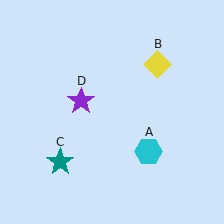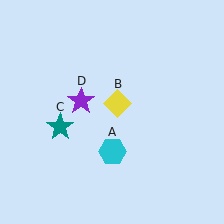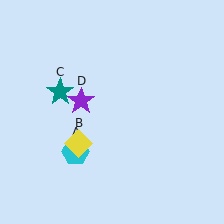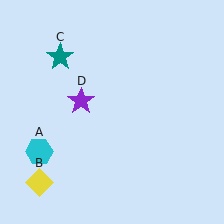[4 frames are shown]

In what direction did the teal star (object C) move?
The teal star (object C) moved up.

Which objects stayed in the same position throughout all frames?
Purple star (object D) remained stationary.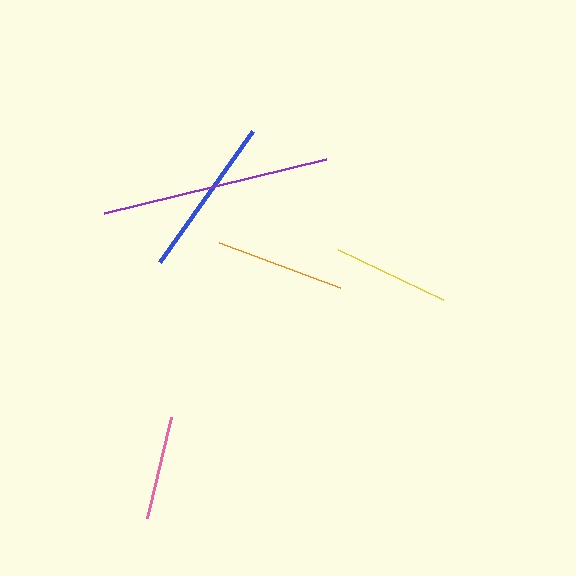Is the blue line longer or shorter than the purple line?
The purple line is longer than the blue line.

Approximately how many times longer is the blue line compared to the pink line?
The blue line is approximately 1.5 times the length of the pink line.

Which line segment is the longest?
The purple line is the longest at approximately 228 pixels.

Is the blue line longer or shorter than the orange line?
The blue line is longer than the orange line.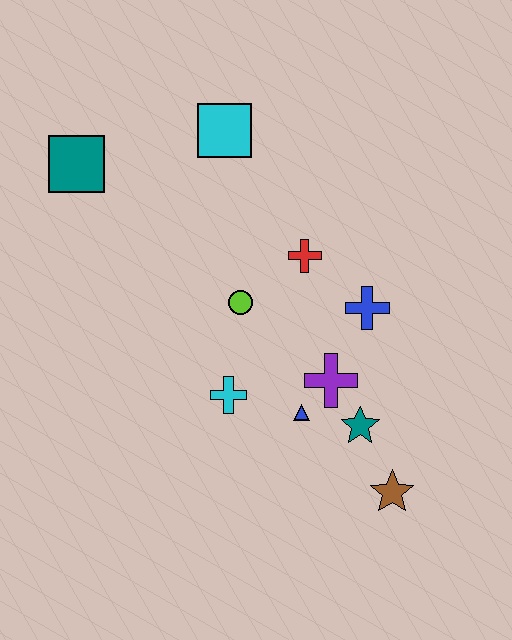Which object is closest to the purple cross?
The blue triangle is closest to the purple cross.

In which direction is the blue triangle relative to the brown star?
The blue triangle is to the left of the brown star.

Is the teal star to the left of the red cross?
No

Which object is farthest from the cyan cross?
The teal square is farthest from the cyan cross.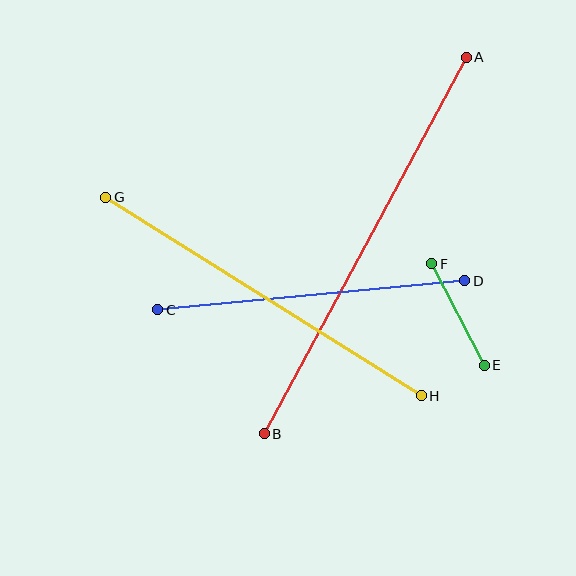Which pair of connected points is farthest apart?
Points A and B are farthest apart.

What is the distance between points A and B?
The distance is approximately 427 pixels.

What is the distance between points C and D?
The distance is approximately 309 pixels.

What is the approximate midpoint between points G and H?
The midpoint is at approximately (263, 297) pixels.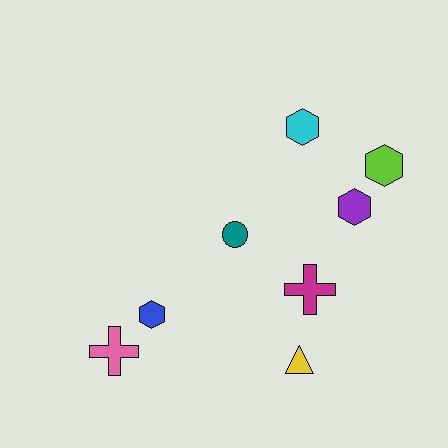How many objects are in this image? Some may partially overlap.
There are 8 objects.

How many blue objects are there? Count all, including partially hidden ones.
There is 1 blue object.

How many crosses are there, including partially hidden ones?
There are 2 crosses.